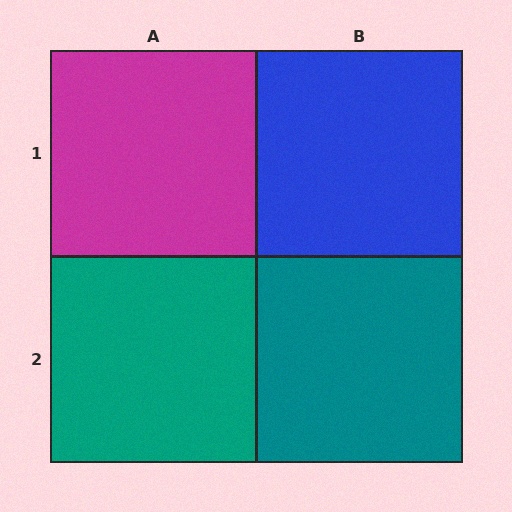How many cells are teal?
2 cells are teal.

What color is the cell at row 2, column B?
Teal.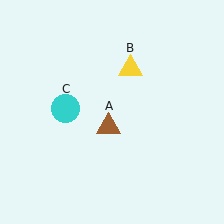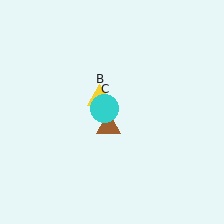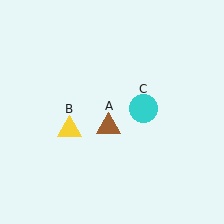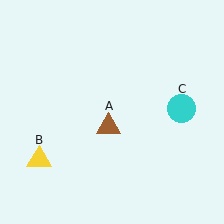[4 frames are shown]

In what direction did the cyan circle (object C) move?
The cyan circle (object C) moved right.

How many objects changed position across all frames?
2 objects changed position: yellow triangle (object B), cyan circle (object C).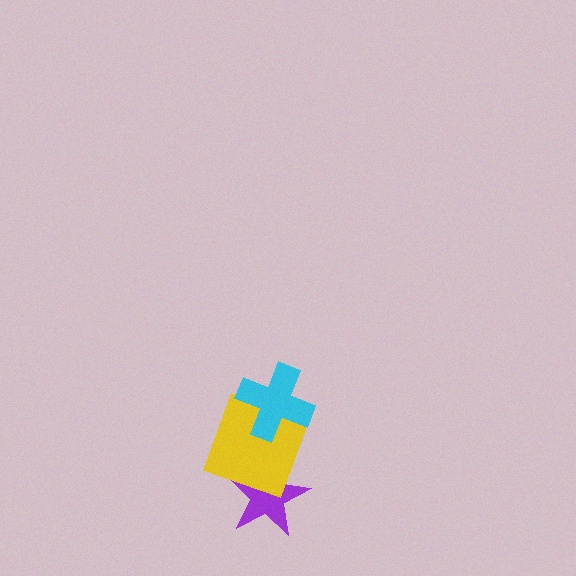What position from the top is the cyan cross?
The cyan cross is 1st from the top.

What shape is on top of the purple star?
The yellow square is on top of the purple star.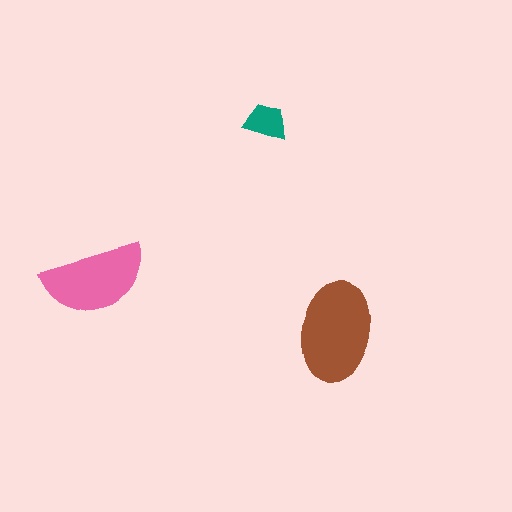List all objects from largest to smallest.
The brown ellipse, the pink semicircle, the teal trapezoid.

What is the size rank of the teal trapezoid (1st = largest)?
3rd.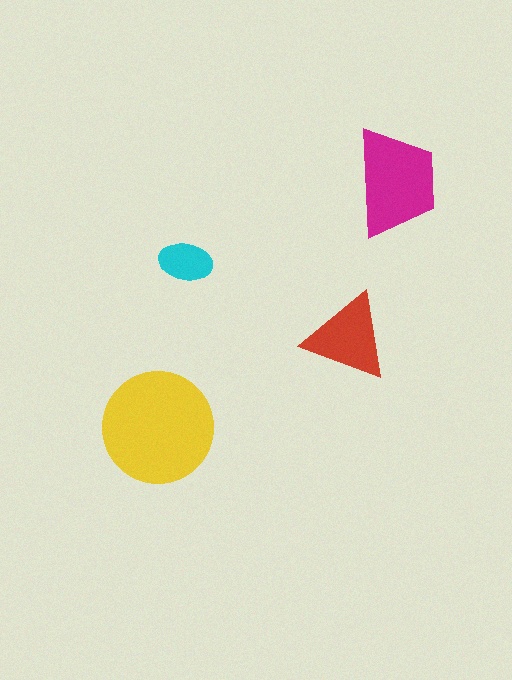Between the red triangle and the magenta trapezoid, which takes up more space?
The magenta trapezoid.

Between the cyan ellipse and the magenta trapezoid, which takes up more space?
The magenta trapezoid.